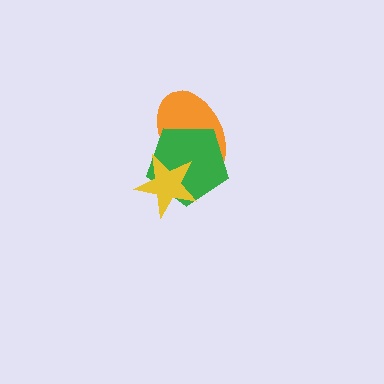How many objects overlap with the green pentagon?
2 objects overlap with the green pentagon.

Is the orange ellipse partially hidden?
Yes, it is partially covered by another shape.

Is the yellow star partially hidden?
No, no other shape covers it.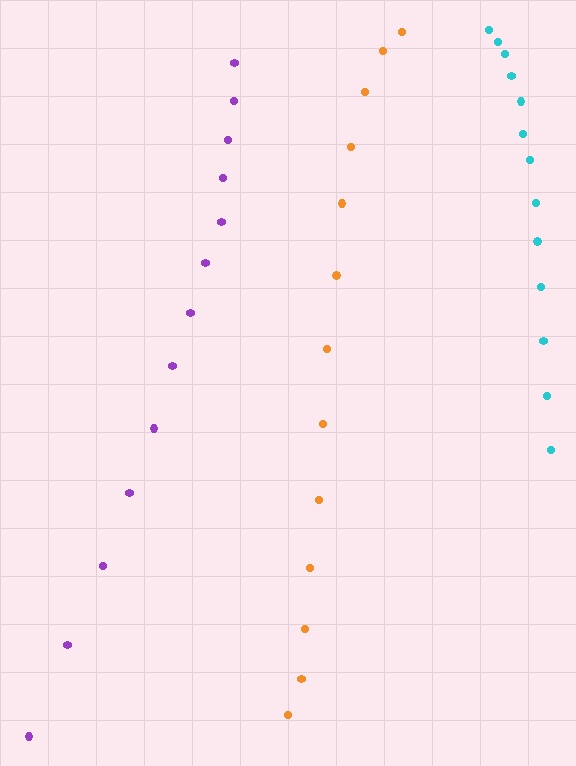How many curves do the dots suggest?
There are 3 distinct paths.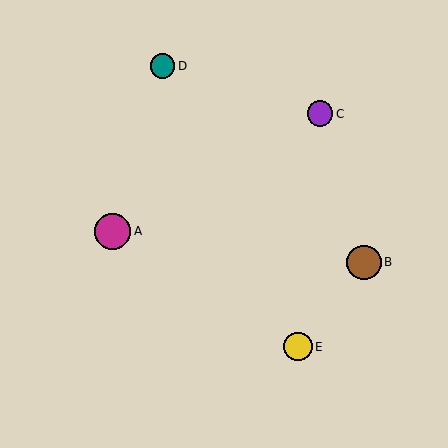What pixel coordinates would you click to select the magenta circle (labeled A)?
Click at (113, 231) to select the magenta circle A.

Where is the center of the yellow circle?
The center of the yellow circle is at (298, 347).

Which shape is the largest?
The magenta circle (labeled A) is the largest.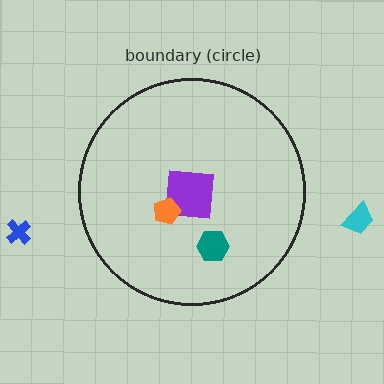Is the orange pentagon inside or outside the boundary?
Inside.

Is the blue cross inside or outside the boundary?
Outside.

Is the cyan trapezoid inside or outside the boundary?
Outside.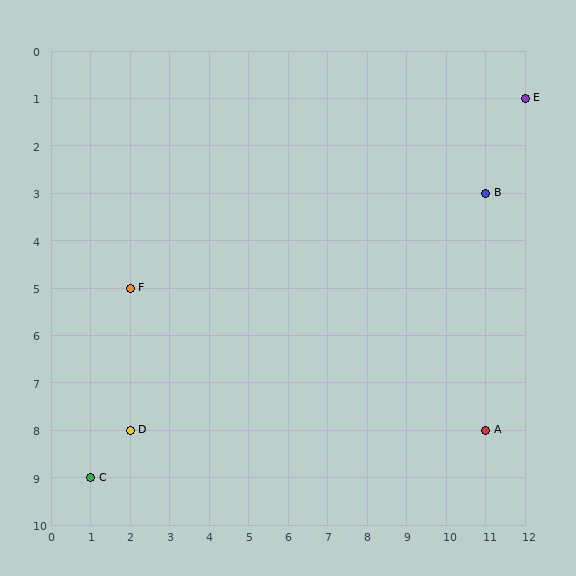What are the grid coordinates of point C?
Point C is at grid coordinates (1, 9).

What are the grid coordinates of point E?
Point E is at grid coordinates (12, 1).